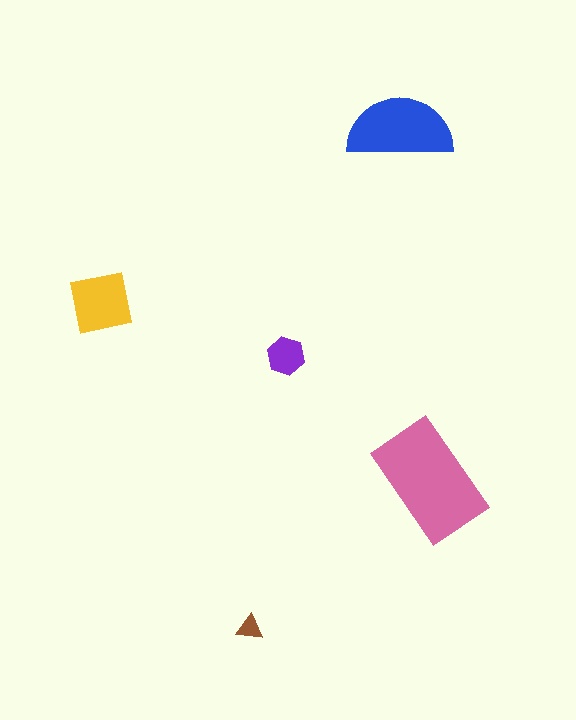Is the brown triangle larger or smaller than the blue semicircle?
Smaller.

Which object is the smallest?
The brown triangle.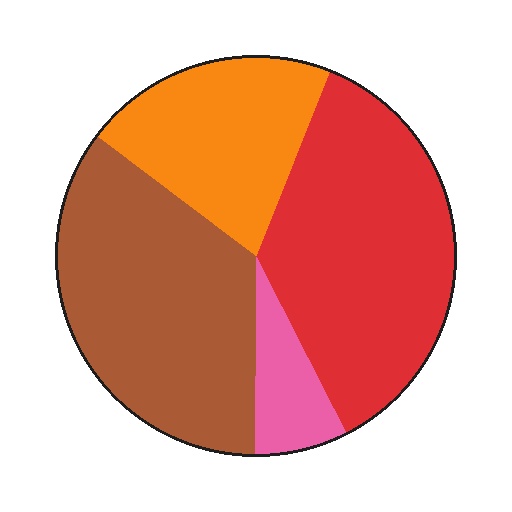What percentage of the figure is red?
Red covers 36% of the figure.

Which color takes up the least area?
Pink, at roughly 10%.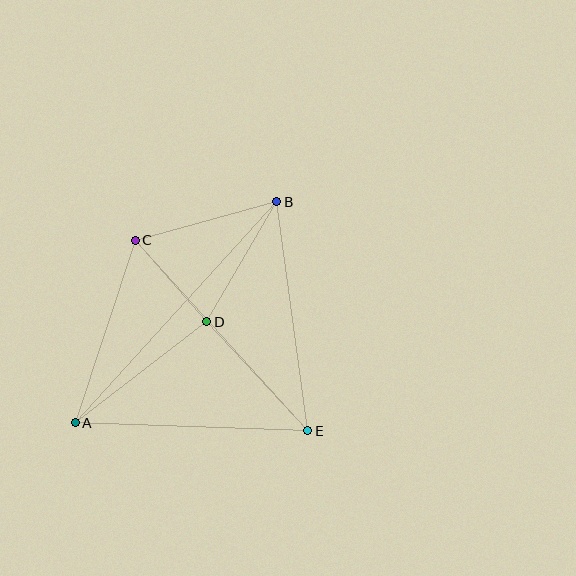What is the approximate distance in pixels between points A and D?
The distance between A and D is approximately 166 pixels.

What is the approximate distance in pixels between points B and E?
The distance between B and E is approximately 231 pixels.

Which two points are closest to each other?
Points C and D are closest to each other.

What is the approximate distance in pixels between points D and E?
The distance between D and E is approximately 149 pixels.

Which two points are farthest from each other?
Points A and B are farthest from each other.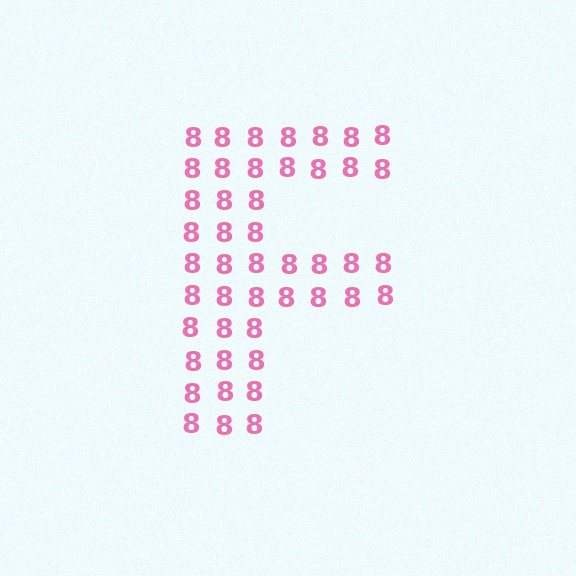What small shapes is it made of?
It is made of small digit 8's.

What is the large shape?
The large shape is the letter F.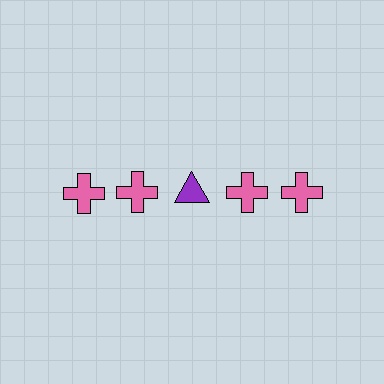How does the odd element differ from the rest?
It differs in both color (purple instead of pink) and shape (triangle instead of cross).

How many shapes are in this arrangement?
There are 5 shapes arranged in a grid pattern.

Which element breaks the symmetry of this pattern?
The purple triangle in the top row, center column breaks the symmetry. All other shapes are pink crosses.